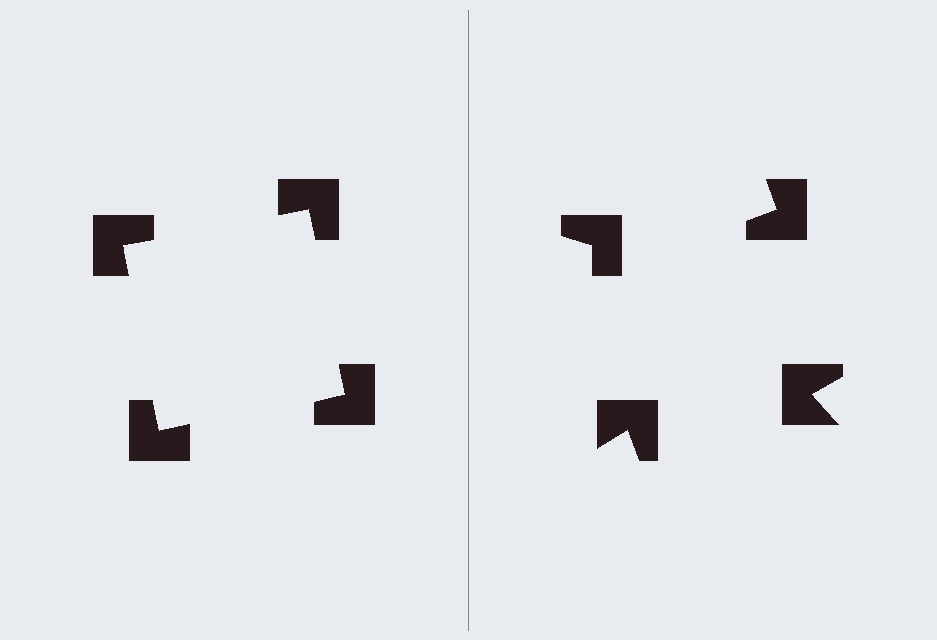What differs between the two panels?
The notched squares are positioned identically on both sides; only the wedge orientations differ. On the left they align to a square; on the right they are misaligned.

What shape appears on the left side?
An illusory square.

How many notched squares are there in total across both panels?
8 — 4 on each side.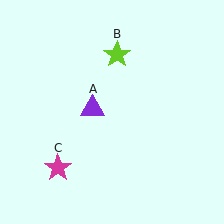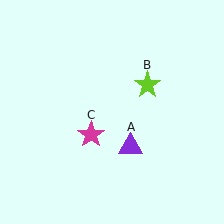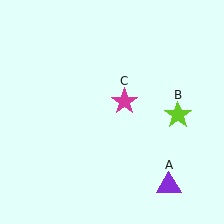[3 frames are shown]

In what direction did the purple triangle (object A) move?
The purple triangle (object A) moved down and to the right.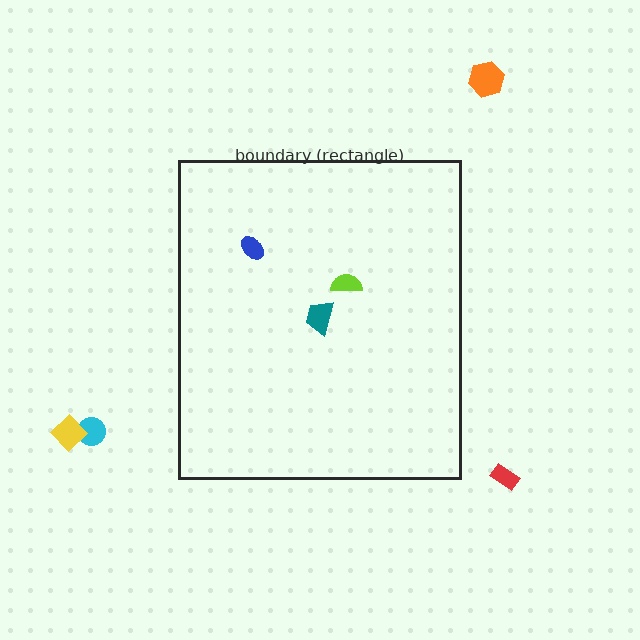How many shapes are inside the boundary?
3 inside, 4 outside.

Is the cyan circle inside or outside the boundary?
Outside.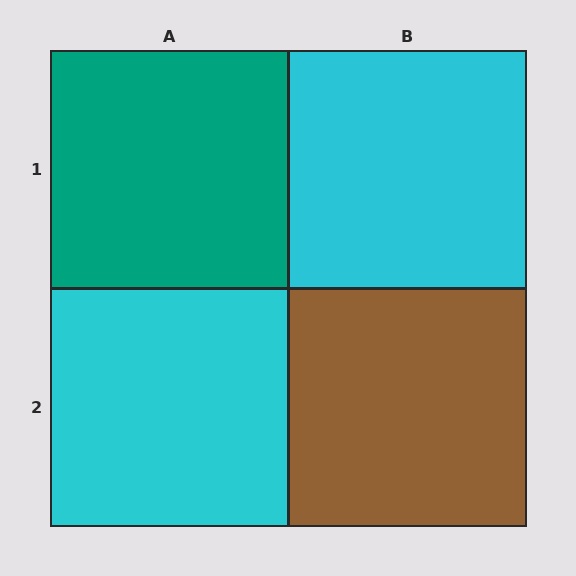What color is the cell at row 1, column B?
Cyan.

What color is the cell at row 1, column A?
Teal.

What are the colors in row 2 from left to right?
Cyan, brown.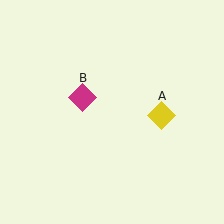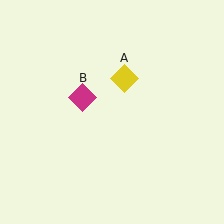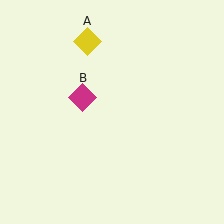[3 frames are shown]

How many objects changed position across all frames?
1 object changed position: yellow diamond (object A).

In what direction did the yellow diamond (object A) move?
The yellow diamond (object A) moved up and to the left.